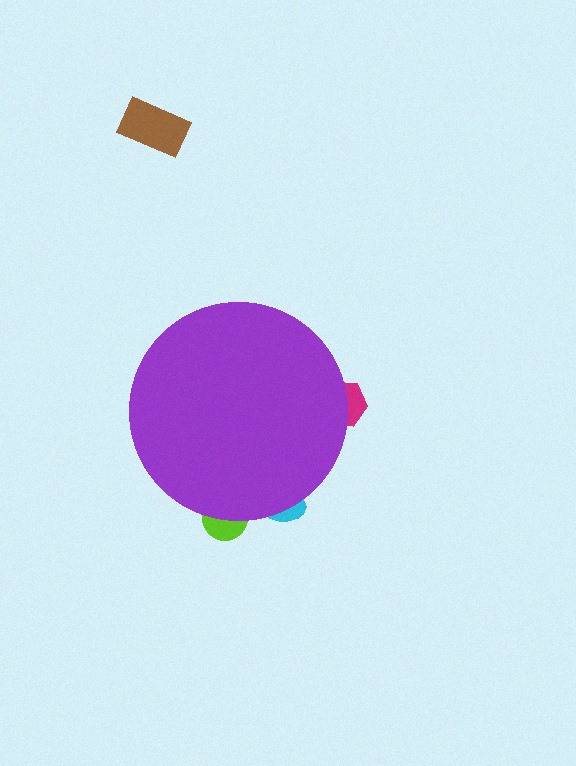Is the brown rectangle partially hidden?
No, the brown rectangle is fully visible.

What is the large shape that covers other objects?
A purple circle.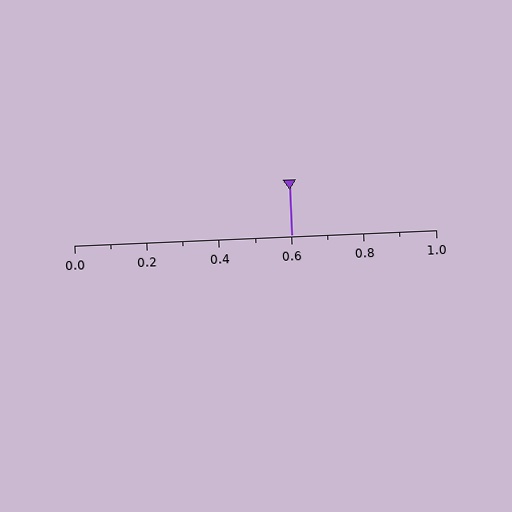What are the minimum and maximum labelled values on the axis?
The axis runs from 0.0 to 1.0.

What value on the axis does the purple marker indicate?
The marker indicates approximately 0.6.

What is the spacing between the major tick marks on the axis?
The major ticks are spaced 0.2 apart.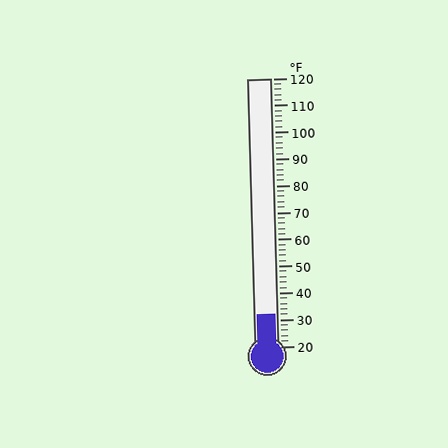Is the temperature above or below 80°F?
The temperature is below 80°F.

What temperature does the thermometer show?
The thermometer shows approximately 32°F.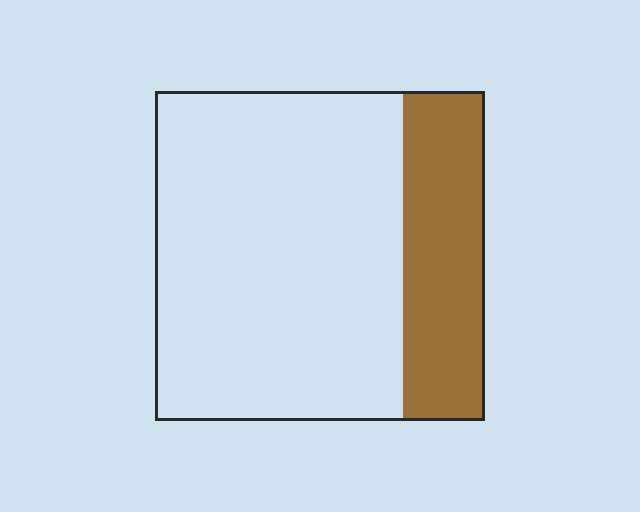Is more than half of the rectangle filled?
No.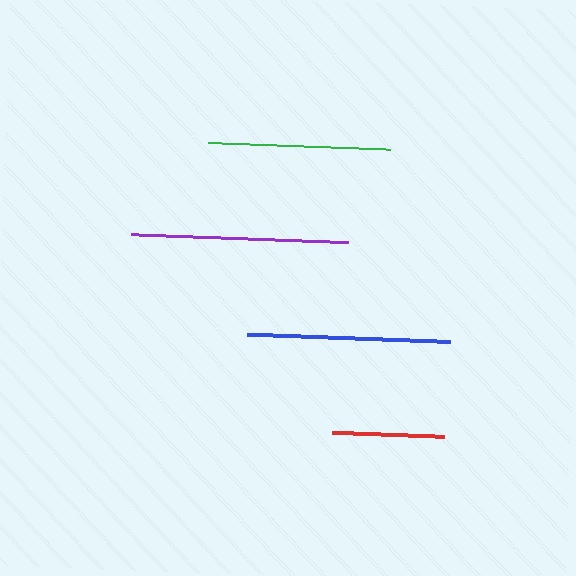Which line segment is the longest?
The purple line is the longest at approximately 218 pixels.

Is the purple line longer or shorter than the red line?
The purple line is longer than the red line.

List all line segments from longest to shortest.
From longest to shortest: purple, blue, green, red.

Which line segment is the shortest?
The red line is the shortest at approximately 111 pixels.